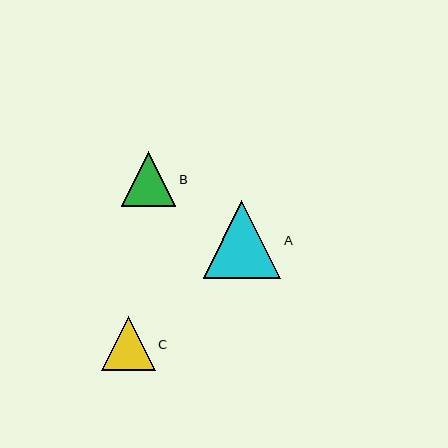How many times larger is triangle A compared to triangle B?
Triangle A is approximately 1.4 times the size of triangle B.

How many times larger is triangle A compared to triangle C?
Triangle A is approximately 1.4 times the size of triangle C.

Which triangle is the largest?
Triangle A is the largest with a size of approximately 78 pixels.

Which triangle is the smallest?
Triangle C is the smallest with a size of approximately 54 pixels.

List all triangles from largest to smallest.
From largest to smallest: A, B, C.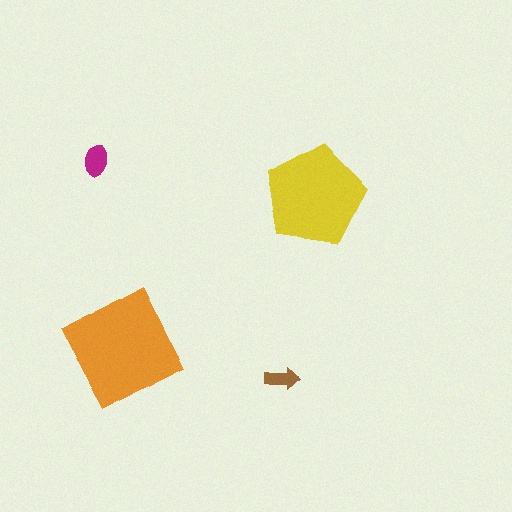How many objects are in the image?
There are 4 objects in the image.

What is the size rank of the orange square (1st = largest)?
1st.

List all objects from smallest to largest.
The brown arrow, the magenta ellipse, the yellow pentagon, the orange square.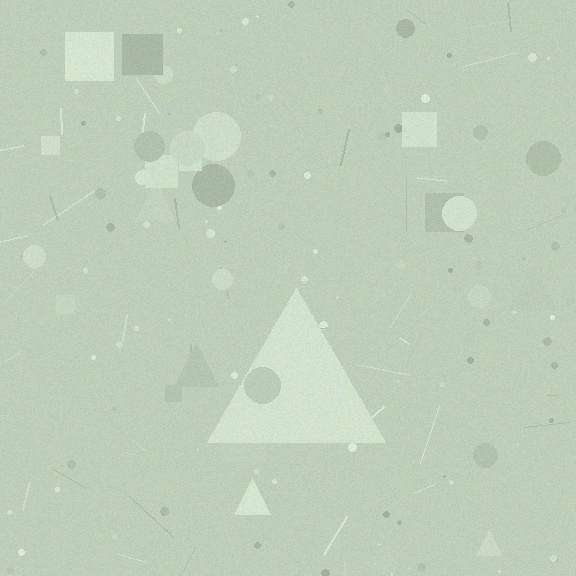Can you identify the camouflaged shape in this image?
The camouflaged shape is a triangle.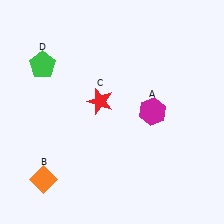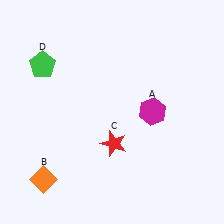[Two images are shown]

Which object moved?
The red star (C) moved down.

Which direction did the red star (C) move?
The red star (C) moved down.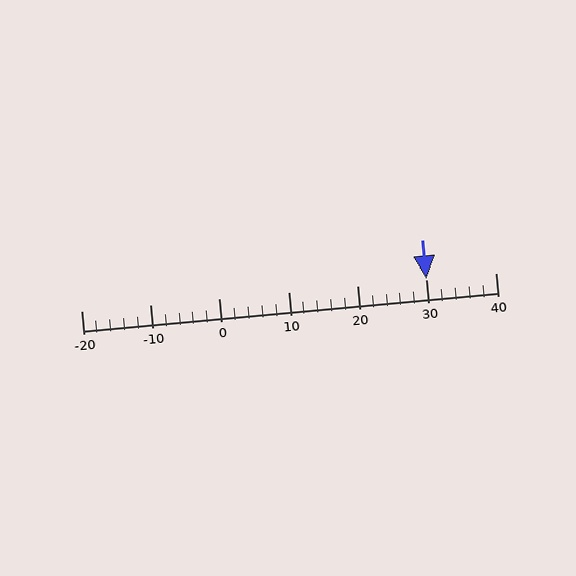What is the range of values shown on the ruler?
The ruler shows values from -20 to 40.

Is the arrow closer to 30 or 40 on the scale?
The arrow is closer to 30.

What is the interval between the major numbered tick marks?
The major tick marks are spaced 10 units apart.